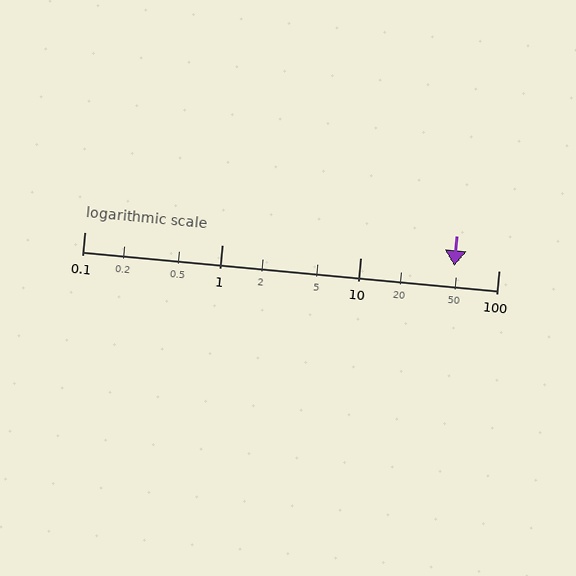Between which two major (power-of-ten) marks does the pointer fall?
The pointer is between 10 and 100.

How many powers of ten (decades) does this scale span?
The scale spans 3 decades, from 0.1 to 100.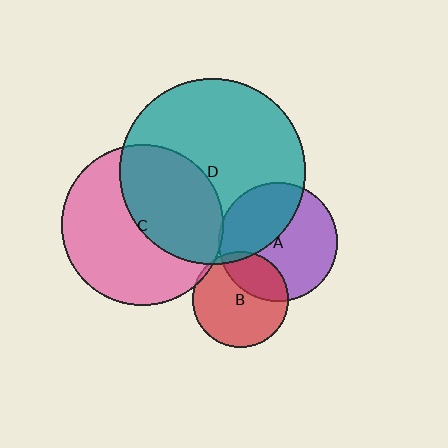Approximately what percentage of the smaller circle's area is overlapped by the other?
Approximately 40%.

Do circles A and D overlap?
Yes.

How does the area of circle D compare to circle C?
Approximately 1.3 times.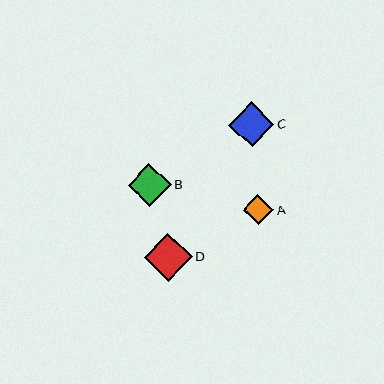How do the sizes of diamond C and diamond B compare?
Diamond C and diamond B are approximately the same size.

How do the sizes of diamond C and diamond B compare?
Diamond C and diamond B are approximately the same size.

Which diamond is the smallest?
Diamond A is the smallest with a size of approximately 30 pixels.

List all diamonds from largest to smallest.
From largest to smallest: D, C, B, A.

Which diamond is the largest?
Diamond D is the largest with a size of approximately 48 pixels.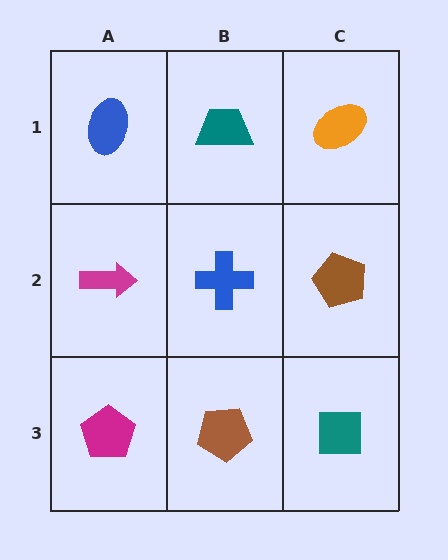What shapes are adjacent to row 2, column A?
A blue ellipse (row 1, column A), a magenta pentagon (row 3, column A), a blue cross (row 2, column B).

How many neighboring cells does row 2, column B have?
4.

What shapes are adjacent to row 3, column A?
A magenta arrow (row 2, column A), a brown pentagon (row 3, column B).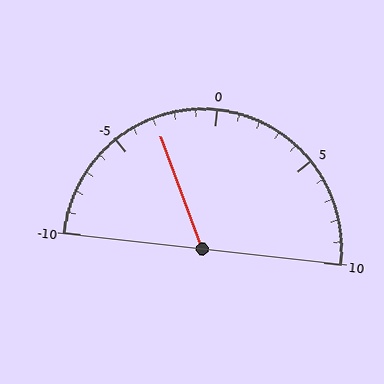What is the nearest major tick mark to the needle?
The nearest major tick mark is -5.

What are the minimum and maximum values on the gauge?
The gauge ranges from -10 to 10.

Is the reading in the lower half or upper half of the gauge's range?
The reading is in the lower half of the range (-10 to 10).